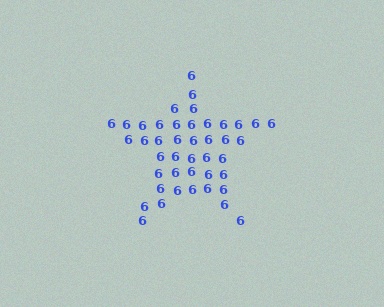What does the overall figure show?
The overall figure shows a star.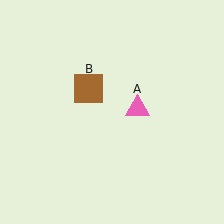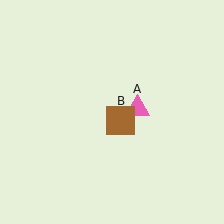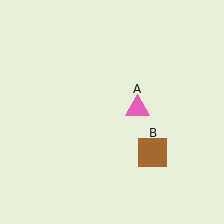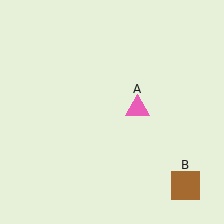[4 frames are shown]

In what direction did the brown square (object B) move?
The brown square (object B) moved down and to the right.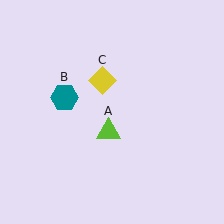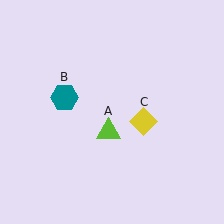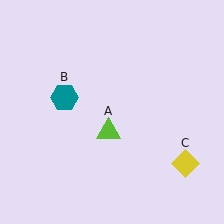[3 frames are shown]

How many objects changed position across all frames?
1 object changed position: yellow diamond (object C).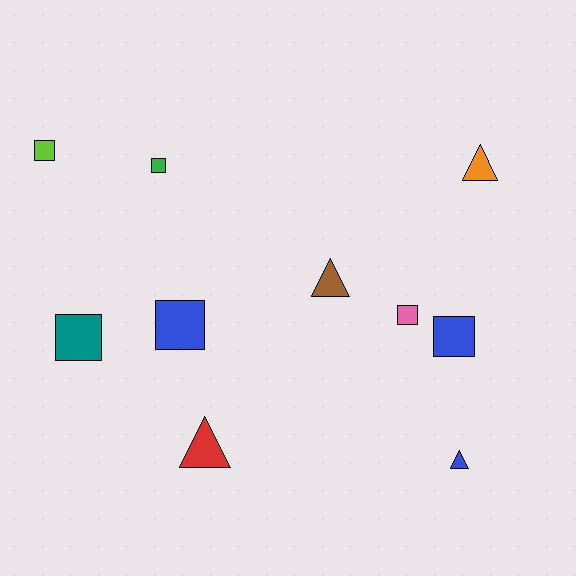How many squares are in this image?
There are 6 squares.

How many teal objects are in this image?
There is 1 teal object.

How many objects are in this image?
There are 10 objects.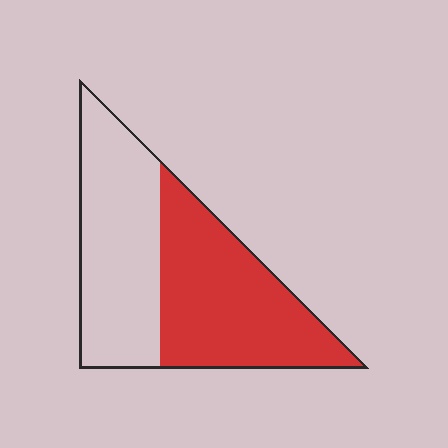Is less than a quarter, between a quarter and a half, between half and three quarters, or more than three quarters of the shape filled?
Between half and three quarters.